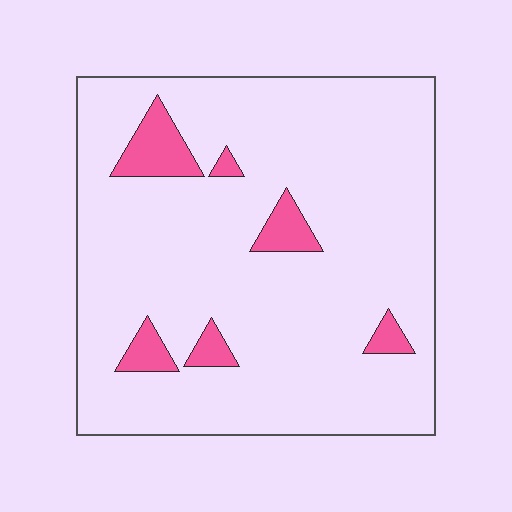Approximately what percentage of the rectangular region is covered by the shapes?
Approximately 10%.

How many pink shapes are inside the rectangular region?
6.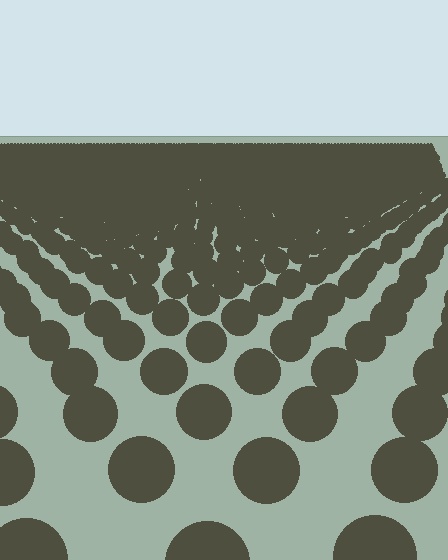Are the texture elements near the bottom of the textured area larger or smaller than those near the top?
Larger. Near the bottom, elements are closer to the viewer and appear at a bigger on-screen size.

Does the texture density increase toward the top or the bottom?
Density increases toward the top.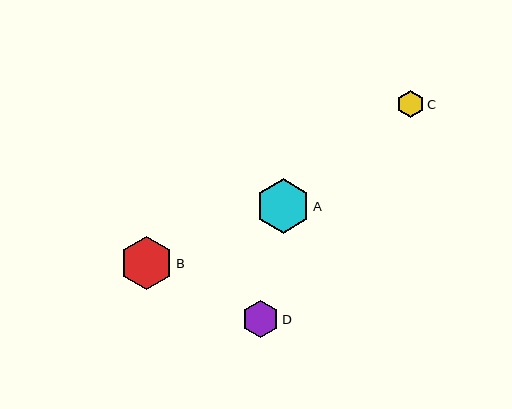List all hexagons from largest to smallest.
From largest to smallest: A, B, D, C.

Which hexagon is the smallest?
Hexagon C is the smallest with a size of approximately 27 pixels.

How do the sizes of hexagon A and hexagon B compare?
Hexagon A and hexagon B are approximately the same size.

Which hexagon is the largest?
Hexagon A is the largest with a size of approximately 54 pixels.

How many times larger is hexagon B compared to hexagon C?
Hexagon B is approximately 1.9 times the size of hexagon C.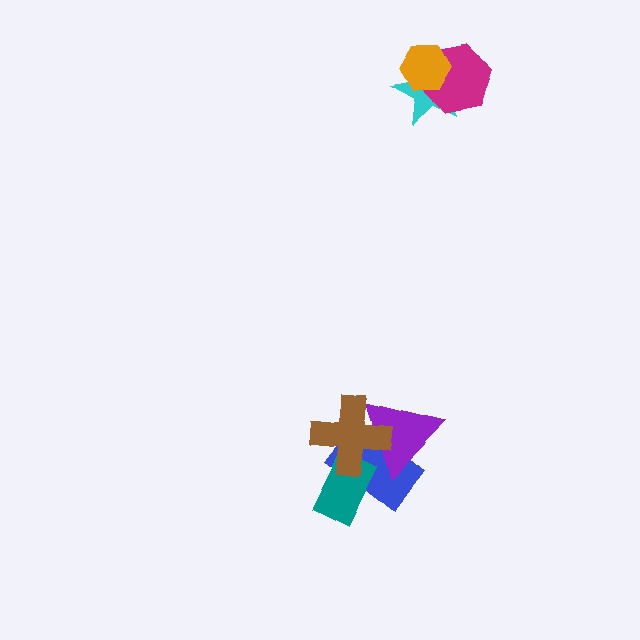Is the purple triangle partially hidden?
Yes, it is partially covered by another shape.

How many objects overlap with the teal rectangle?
2 objects overlap with the teal rectangle.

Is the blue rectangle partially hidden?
Yes, it is partially covered by another shape.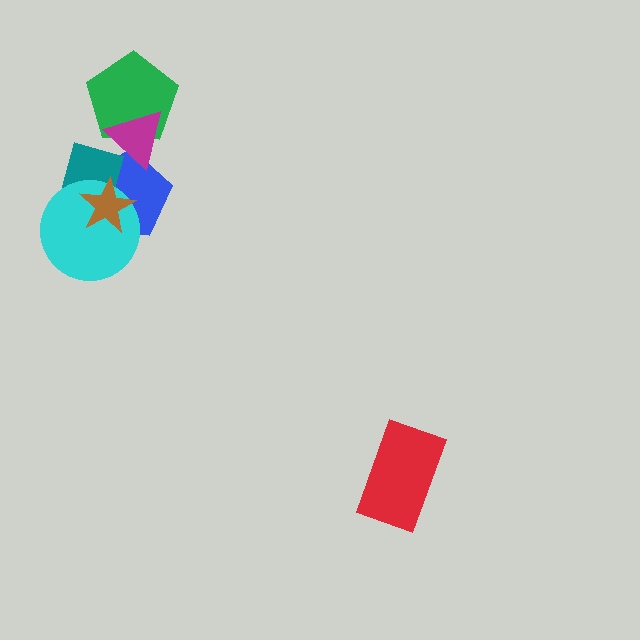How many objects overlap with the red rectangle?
0 objects overlap with the red rectangle.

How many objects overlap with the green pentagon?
1 object overlaps with the green pentagon.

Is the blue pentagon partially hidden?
Yes, it is partially covered by another shape.